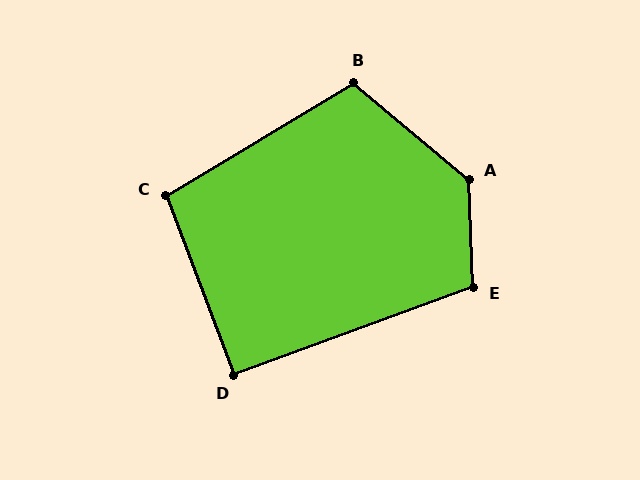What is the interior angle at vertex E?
Approximately 108 degrees (obtuse).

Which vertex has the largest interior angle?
A, at approximately 132 degrees.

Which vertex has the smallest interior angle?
D, at approximately 91 degrees.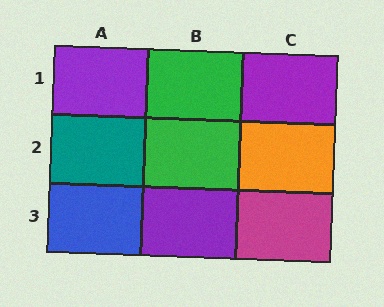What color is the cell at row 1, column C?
Purple.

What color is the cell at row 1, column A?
Purple.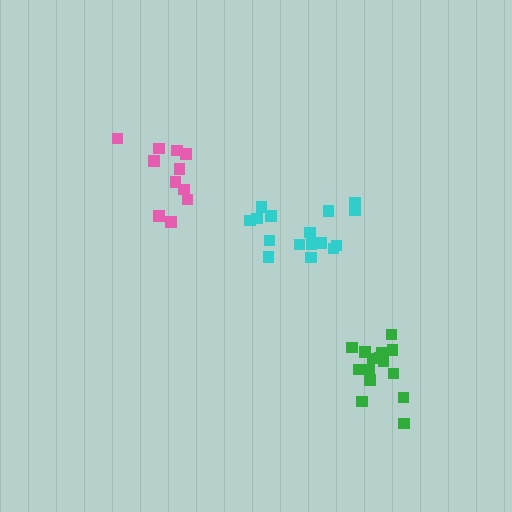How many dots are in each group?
Group 1: 16 dots, Group 2: 11 dots, Group 3: 15 dots (42 total).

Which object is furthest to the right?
The green cluster is rightmost.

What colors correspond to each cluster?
The clusters are colored: cyan, pink, green.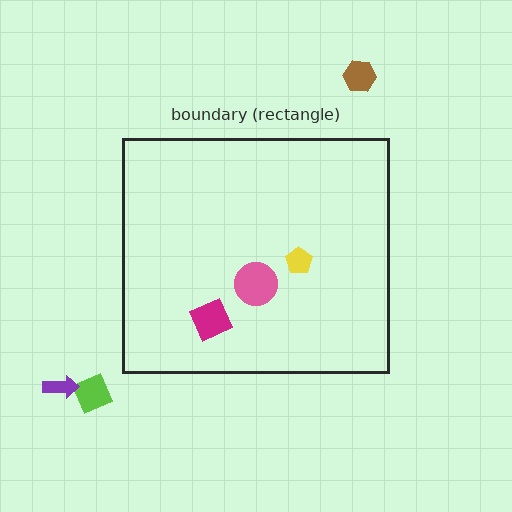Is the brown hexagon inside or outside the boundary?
Outside.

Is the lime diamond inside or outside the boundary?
Outside.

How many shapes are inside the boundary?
3 inside, 3 outside.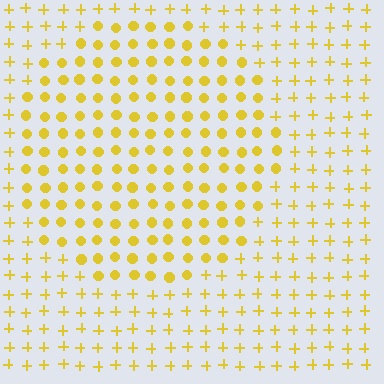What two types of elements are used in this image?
The image uses circles inside the circle region and plus signs outside it.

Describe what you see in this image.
The image is filled with small yellow elements arranged in a uniform grid. A circle-shaped region contains circles, while the surrounding area contains plus signs. The boundary is defined purely by the change in element shape.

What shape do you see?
I see a circle.